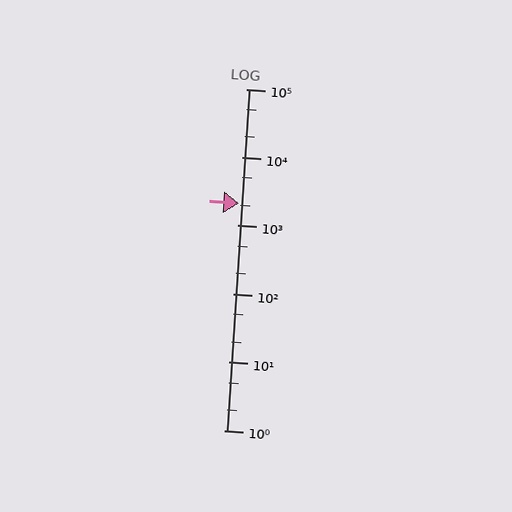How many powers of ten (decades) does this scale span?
The scale spans 5 decades, from 1 to 100000.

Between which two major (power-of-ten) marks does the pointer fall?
The pointer is between 1000 and 10000.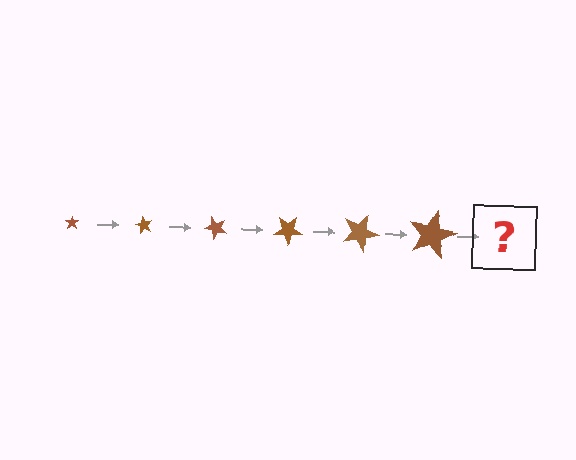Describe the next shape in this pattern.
It should be a star, larger than the previous one and rotated 360 degrees from the start.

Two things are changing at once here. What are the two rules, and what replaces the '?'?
The two rules are that the star grows larger each step and it rotates 60 degrees each step. The '?' should be a star, larger than the previous one and rotated 360 degrees from the start.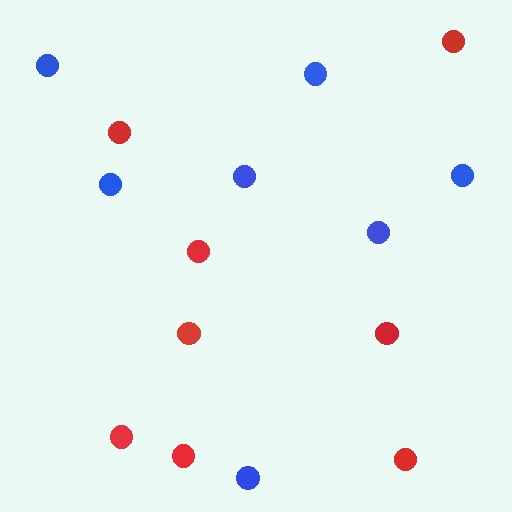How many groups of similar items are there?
There are 2 groups: one group of red circles (8) and one group of blue circles (7).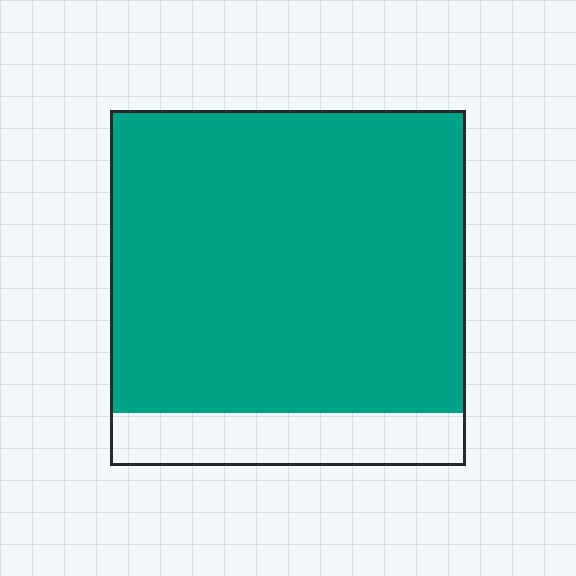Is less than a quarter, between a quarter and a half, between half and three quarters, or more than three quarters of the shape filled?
More than three quarters.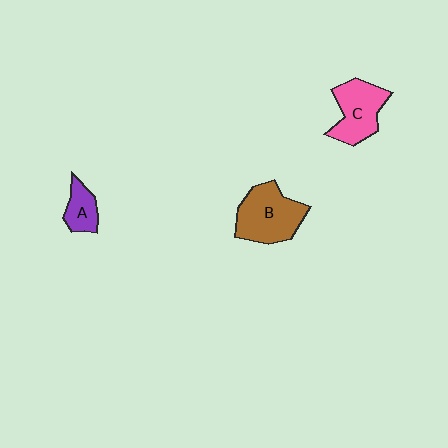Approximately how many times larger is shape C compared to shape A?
Approximately 1.9 times.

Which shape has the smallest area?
Shape A (purple).